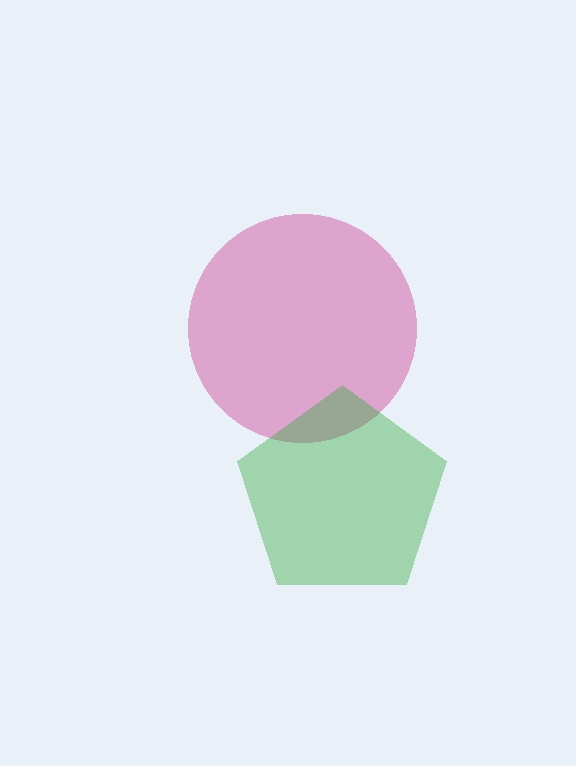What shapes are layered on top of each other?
The layered shapes are: a magenta circle, a green pentagon.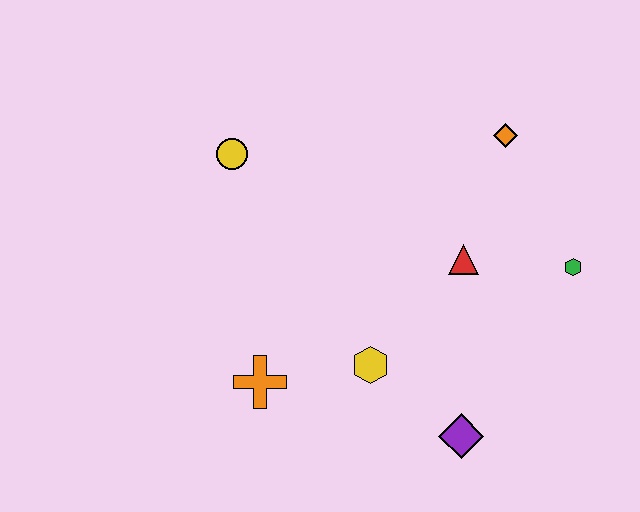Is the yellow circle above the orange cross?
Yes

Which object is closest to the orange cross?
The yellow hexagon is closest to the orange cross.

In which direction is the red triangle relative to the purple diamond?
The red triangle is above the purple diamond.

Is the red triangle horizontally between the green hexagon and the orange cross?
Yes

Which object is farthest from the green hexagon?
The yellow circle is farthest from the green hexagon.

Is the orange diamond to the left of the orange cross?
No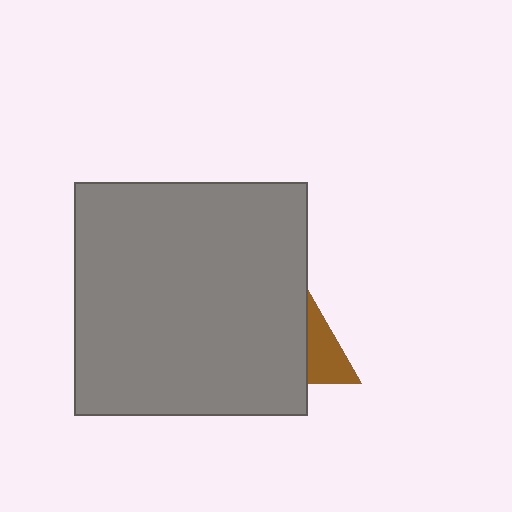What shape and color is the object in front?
The object in front is a gray square.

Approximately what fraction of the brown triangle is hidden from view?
Roughly 63% of the brown triangle is hidden behind the gray square.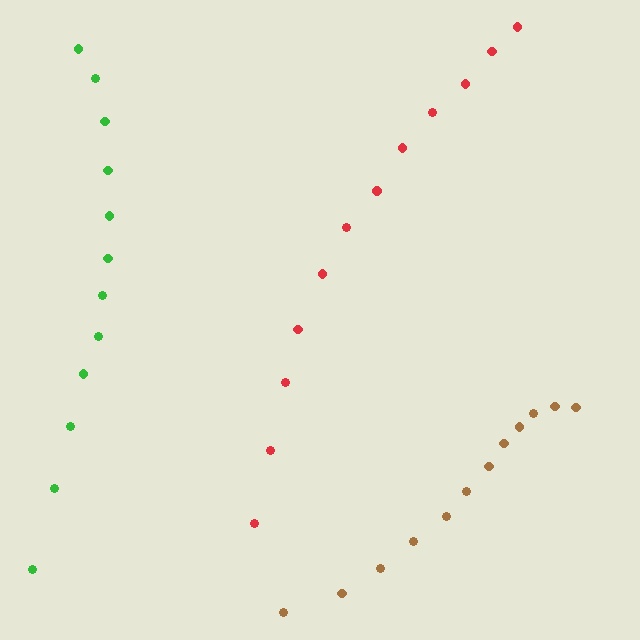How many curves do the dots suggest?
There are 3 distinct paths.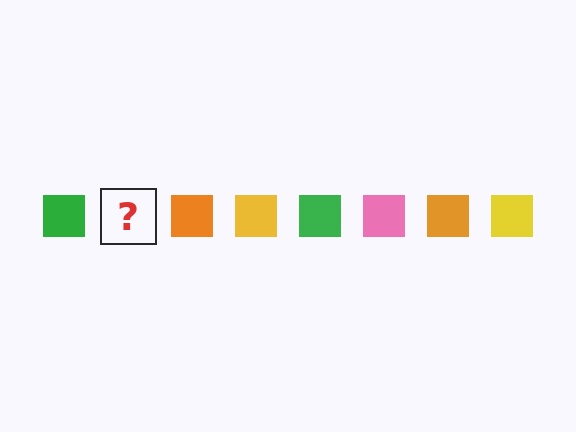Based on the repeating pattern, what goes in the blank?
The blank should be a pink square.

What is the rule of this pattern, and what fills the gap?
The rule is that the pattern cycles through green, pink, orange, yellow squares. The gap should be filled with a pink square.